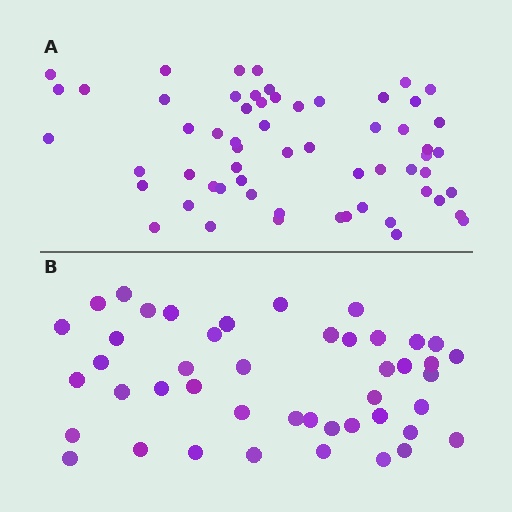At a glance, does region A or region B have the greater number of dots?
Region A (the top region) has more dots.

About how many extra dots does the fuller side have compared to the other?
Region A has approximately 15 more dots than region B.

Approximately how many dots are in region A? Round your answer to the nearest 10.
About 60 dots.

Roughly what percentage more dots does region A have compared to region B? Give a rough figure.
About 35% more.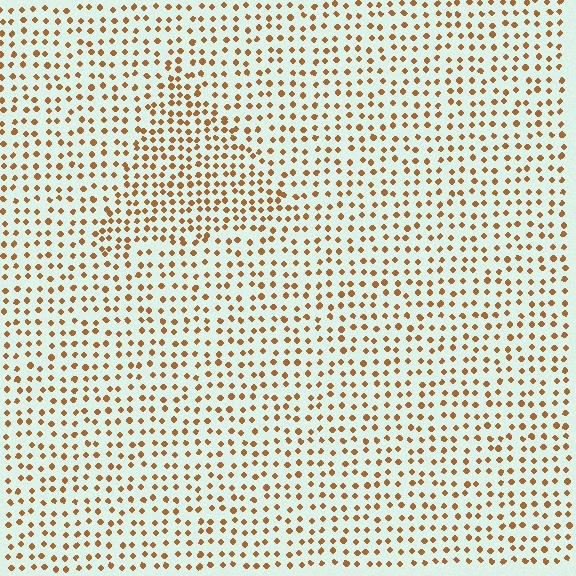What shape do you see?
I see a triangle.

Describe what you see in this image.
The image contains small brown elements arranged at two different densities. A triangle-shaped region is visible where the elements are more densely packed than the surrounding area.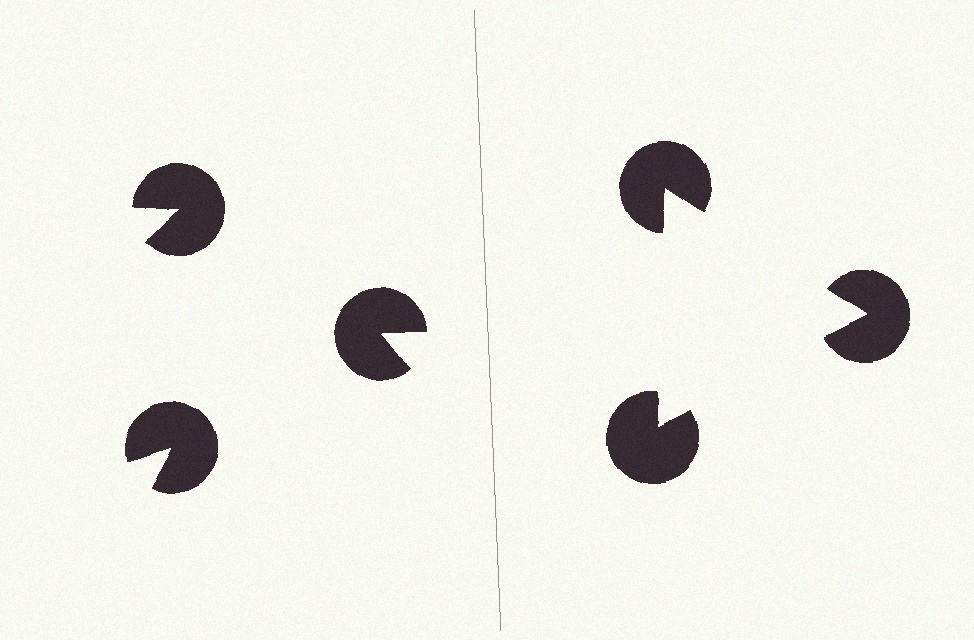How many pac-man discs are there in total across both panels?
6 — 3 on each side.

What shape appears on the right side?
An illusory triangle.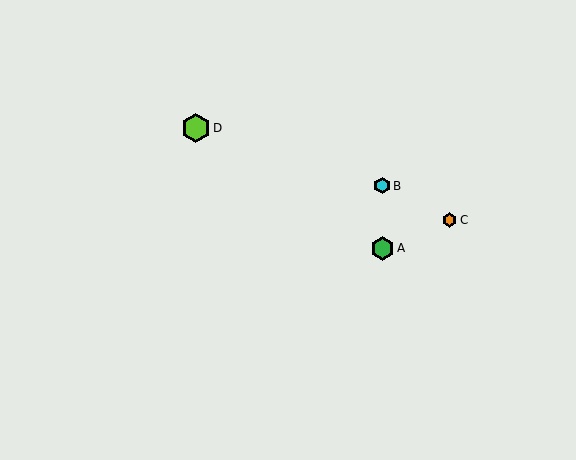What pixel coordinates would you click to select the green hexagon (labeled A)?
Click at (382, 248) to select the green hexagon A.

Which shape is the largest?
The lime hexagon (labeled D) is the largest.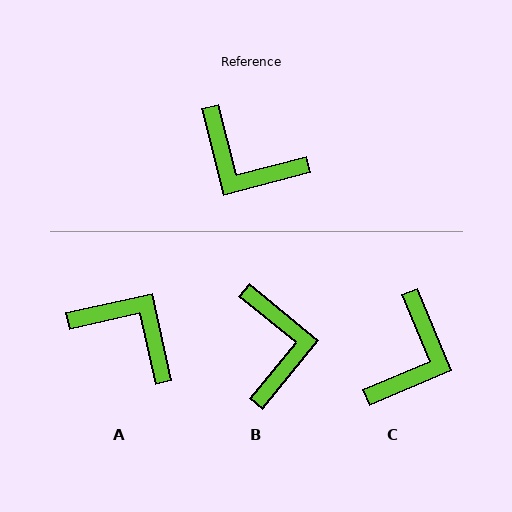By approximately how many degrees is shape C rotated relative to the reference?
Approximately 98 degrees counter-clockwise.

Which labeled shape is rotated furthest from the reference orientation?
A, about 178 degrees away.